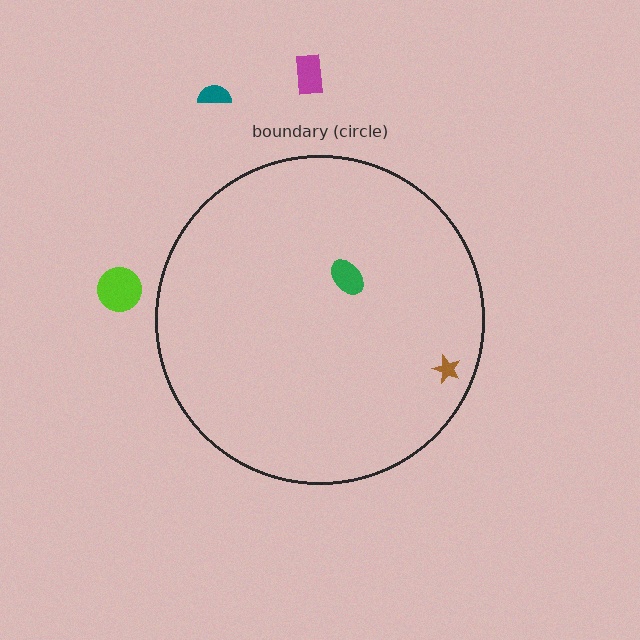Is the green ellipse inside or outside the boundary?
Inside.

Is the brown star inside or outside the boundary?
Inside.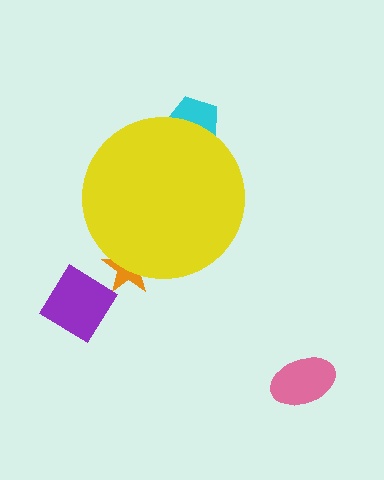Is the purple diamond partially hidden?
No, the purple diamond is fully visible.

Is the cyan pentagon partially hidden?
Yes, the cyan pentagon is partially hidden behind the yellow circle.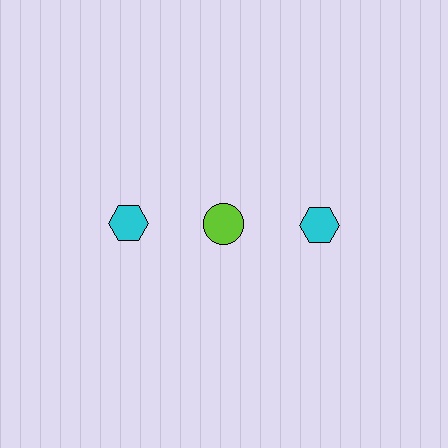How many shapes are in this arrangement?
There are 3 shapes arranged in a grid pattern.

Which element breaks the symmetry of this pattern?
The lime circle in the top row, second from left column breaks the symmetry. All other shapes are cyan hexagons.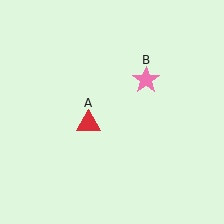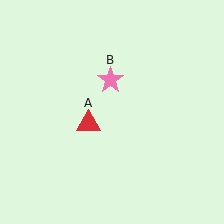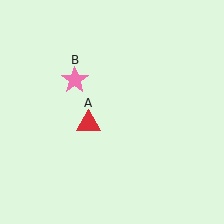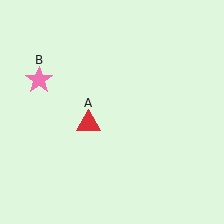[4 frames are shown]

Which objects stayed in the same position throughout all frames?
Red triangle (object A) remained stationary.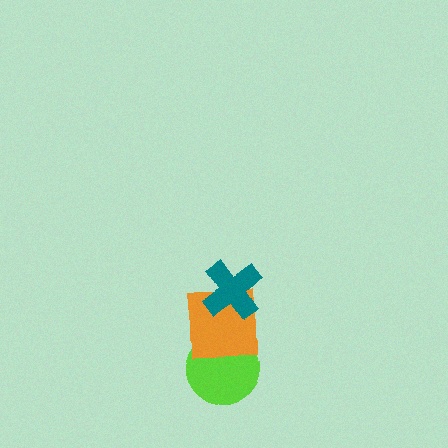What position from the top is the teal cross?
The teal cross is 1st from the top.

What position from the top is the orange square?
The orange square is 2nd from the top.